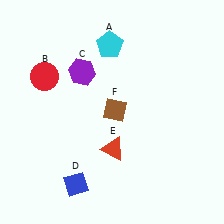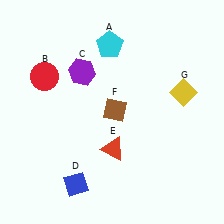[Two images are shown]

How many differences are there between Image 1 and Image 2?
There is 1 difference between the two images.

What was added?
A yellow diamond (G) was added in Image 2.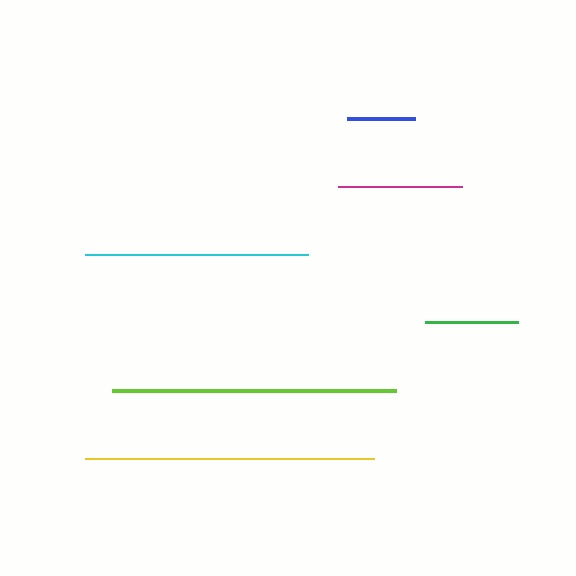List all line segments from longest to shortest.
From longest to shortest: yellow, lime, cyan, magenta, green, blue.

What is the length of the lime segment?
The lime segment is approximately 284 pixels long.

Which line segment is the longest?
The yellow line is the longest at approximately 289 pixels.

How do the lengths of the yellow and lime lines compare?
The yellow and lime lines are approximately the same length.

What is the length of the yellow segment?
The yellow segment is approximately 289 pixels long.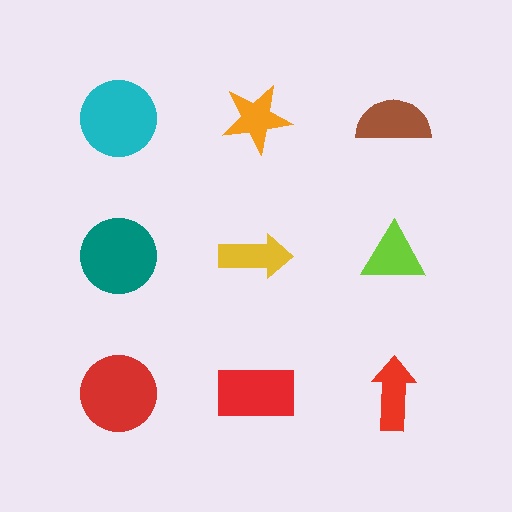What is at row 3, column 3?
A red arrow.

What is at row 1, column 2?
An orange star.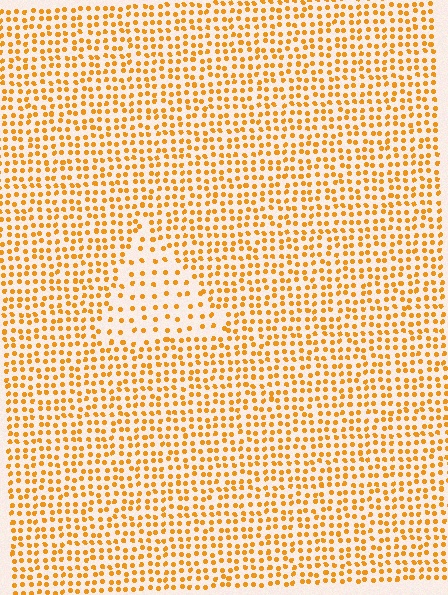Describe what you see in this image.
The image contains small orange elements arranged at two different densities. A triangle-shaped region is visible where the elements are less densely packed than the surrounding area.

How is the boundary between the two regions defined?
The boundary is defined by a change in element density (approximately 2.1x ratio). All elements are the same color, size, and shape.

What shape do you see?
I see a triangle.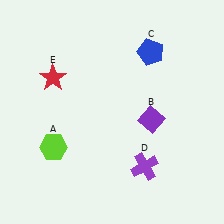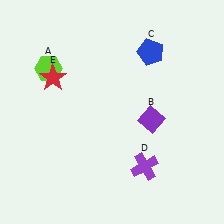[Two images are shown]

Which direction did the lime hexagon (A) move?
The lime hexagon (A) moved up.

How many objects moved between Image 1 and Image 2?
1 object moved between the two images.